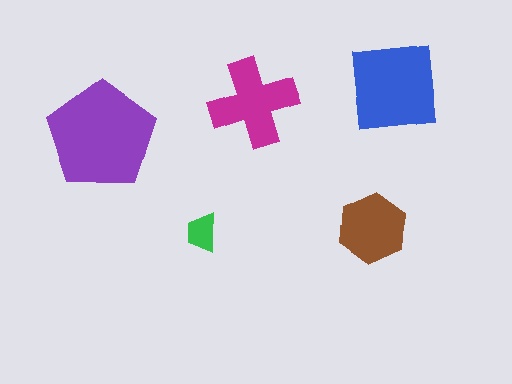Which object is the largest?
The purple pentagon.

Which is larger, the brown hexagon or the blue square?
The blue square.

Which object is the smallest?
The green trapezoid.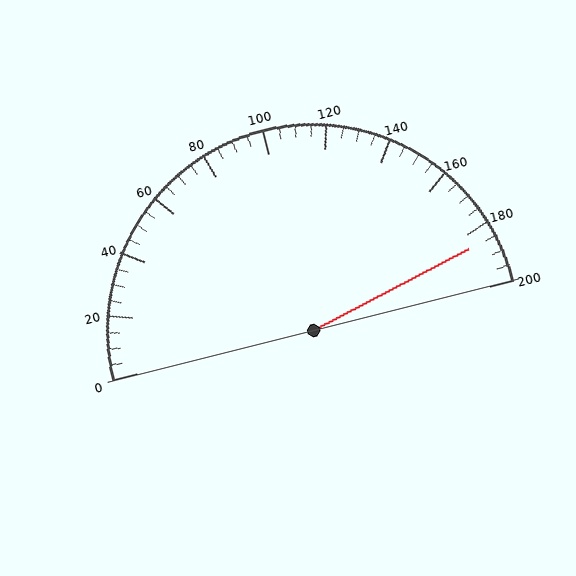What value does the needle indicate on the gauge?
The needle indicates approximately 185.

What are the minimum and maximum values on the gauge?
The gauge ranges from 0 to 200.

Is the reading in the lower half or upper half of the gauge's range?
The reading is in the upper half of the range (0 to 200).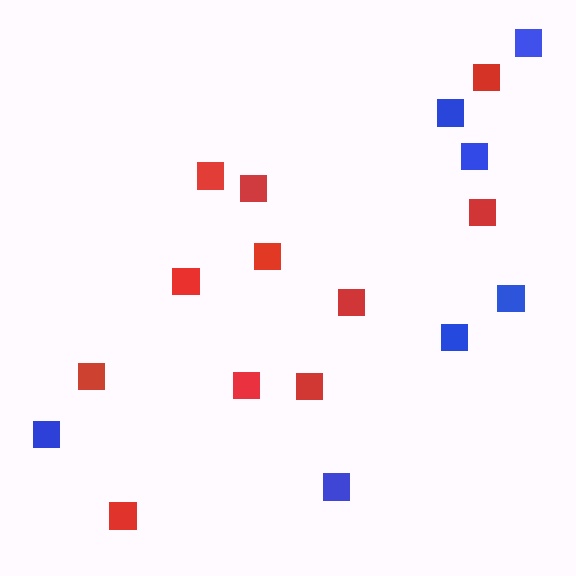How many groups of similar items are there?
There are 2 groups: one group of blue squares (7) and one group of red squares (11).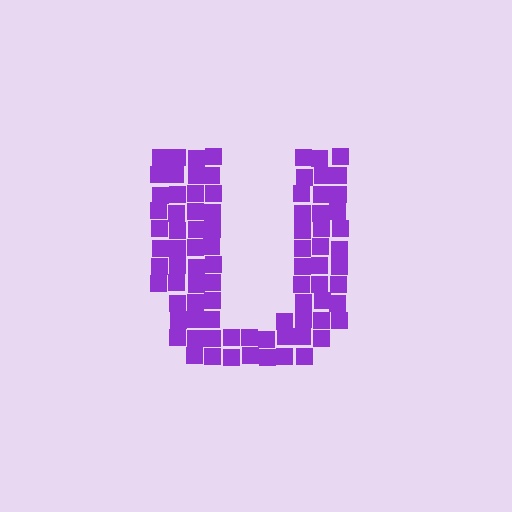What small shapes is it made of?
It is made of small squares.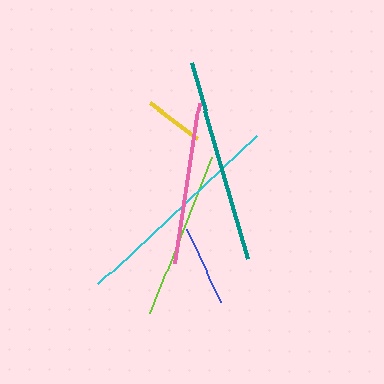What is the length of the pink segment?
The pink segment is approximately 162 pixels long.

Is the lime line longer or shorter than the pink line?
The lime line is longer than the pink line.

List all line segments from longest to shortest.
From longest to shortest: cyan, teal, lime, pink, blue, yellow.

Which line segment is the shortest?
The yellow line is the shortest at approximately 60 pixels.